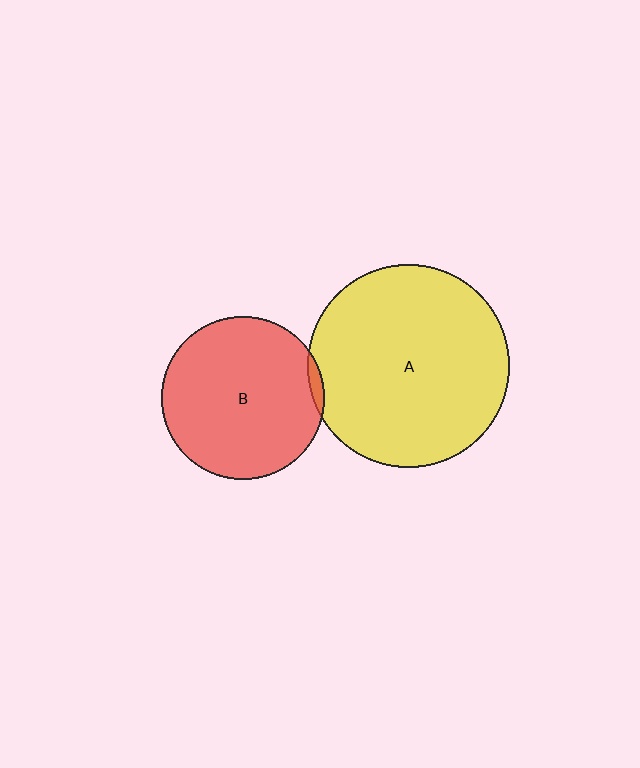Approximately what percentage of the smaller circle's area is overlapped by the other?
Approximately 5%.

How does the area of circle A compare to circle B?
Approximately 1.5 times.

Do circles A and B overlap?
Yes.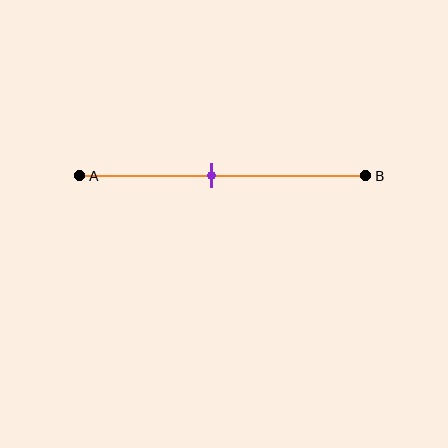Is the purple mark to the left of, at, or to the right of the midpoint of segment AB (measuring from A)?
The purple mark is to the left of the midpoint of segment AB.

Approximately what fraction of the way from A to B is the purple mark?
The purple mark is approximately 45% of the way from A to B.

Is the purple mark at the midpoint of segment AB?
No, the mark is at about 45% from A, not at the 50% midpoint.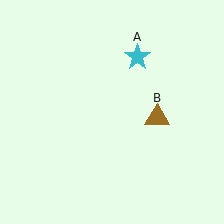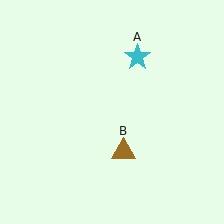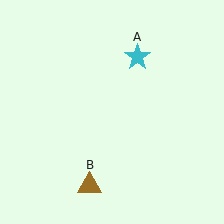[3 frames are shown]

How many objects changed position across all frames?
1 object changed position: brown triangle (object B).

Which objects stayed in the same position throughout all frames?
Cyan star (object A) remained stationary.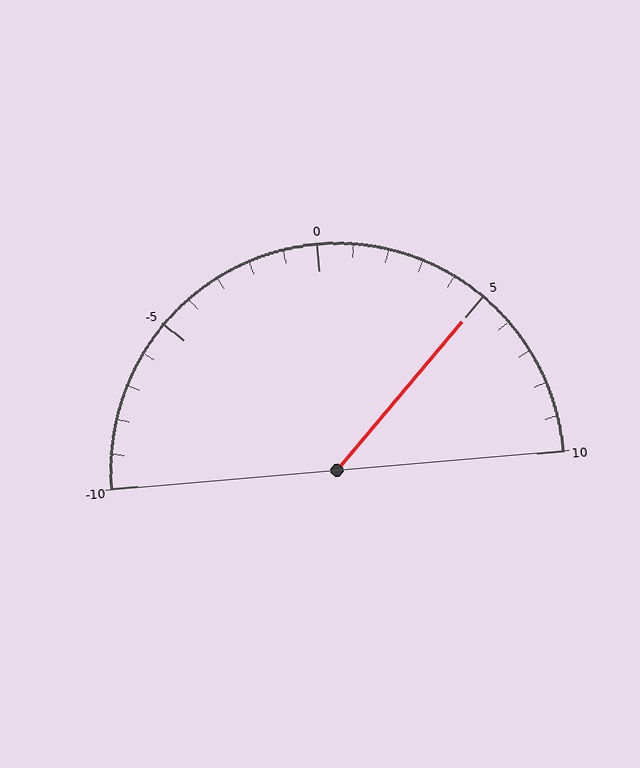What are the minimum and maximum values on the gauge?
The gauge ranges from -10 to 10.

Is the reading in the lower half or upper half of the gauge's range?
The reading is in the upper half of the range (-10 to 10).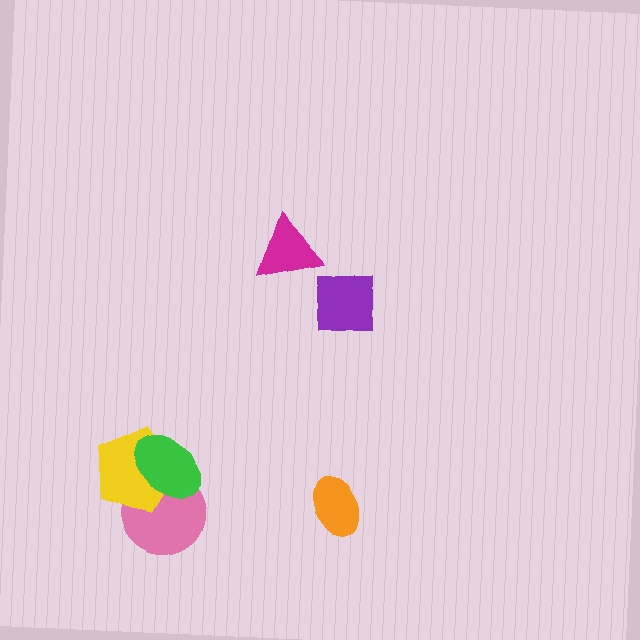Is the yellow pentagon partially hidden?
Yes, it is partially covered by another shape.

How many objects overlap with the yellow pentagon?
2 objects overlap with the yellow pentagon.